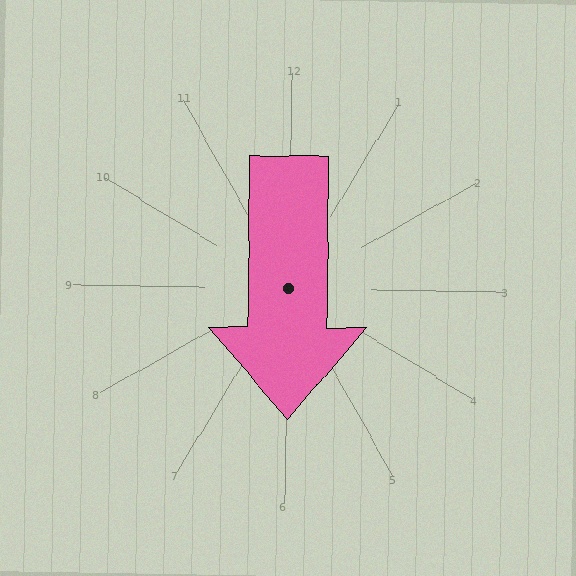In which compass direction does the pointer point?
South.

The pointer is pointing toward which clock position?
Roughly 6 o'clock.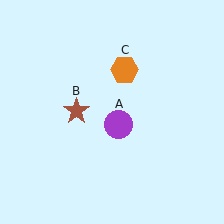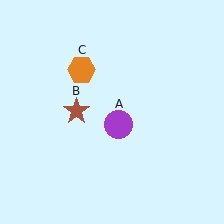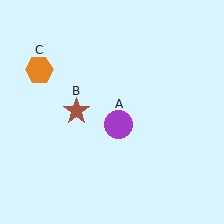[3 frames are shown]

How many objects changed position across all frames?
1 object changed position: orange hexagon (object C).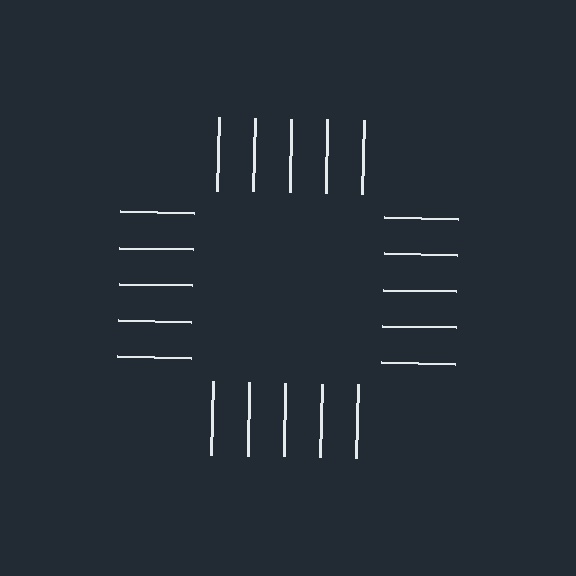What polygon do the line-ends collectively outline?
An illusory square — the line segments terminate on its edges but no continuous stroke is drawn.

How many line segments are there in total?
20 — 5 along each of the 4 edges.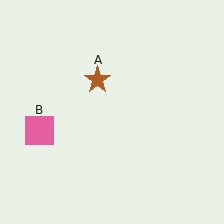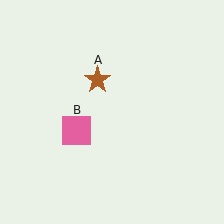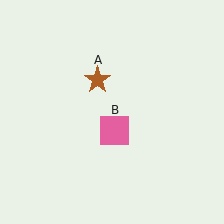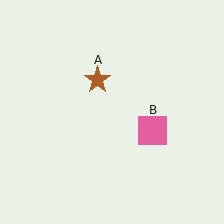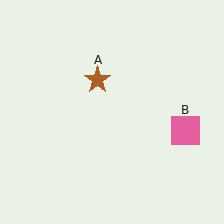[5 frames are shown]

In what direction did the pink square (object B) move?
The pink square (object B) moved right.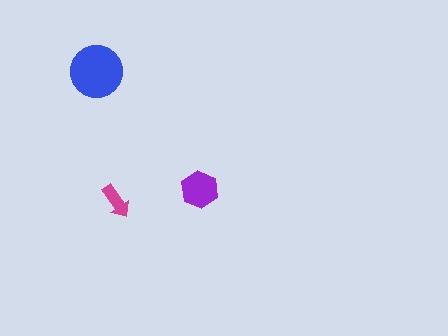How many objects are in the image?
There are 3 objects in the image.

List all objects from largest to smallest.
The blue circle, the purple hexagon, the magenta arrow.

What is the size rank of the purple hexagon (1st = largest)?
2nd.